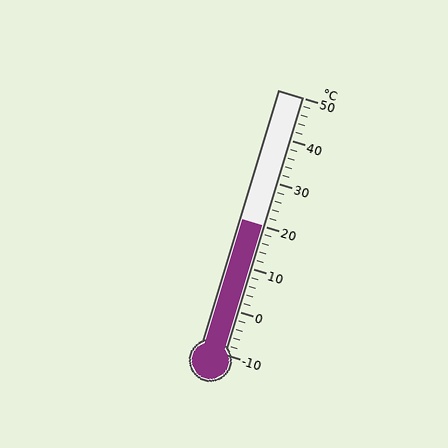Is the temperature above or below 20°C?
The temperature is at 20°C.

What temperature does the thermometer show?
The thermometer shows approximately 20°C.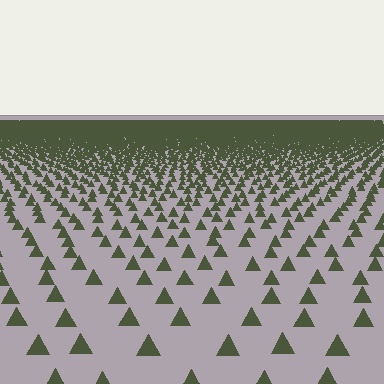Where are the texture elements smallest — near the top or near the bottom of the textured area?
Near the top.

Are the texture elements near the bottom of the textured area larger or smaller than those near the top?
Larger. Near the bottom, elements are closer to the viewer and appear at a bigger on-screen size.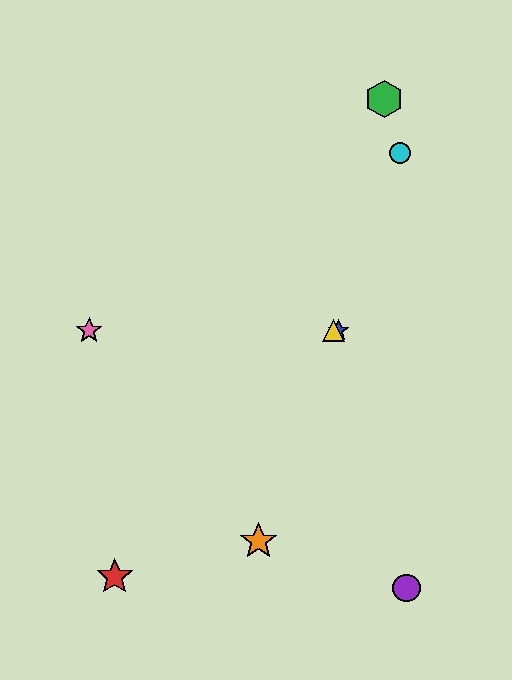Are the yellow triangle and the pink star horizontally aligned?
Yes, both are at y≈331.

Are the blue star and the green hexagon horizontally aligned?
No, the blue star is at y≈331 and the green hexagon is at y≈99.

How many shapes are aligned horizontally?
3 shapes (the blue star, the yellow triangle, the pink star) are aligned horizontally.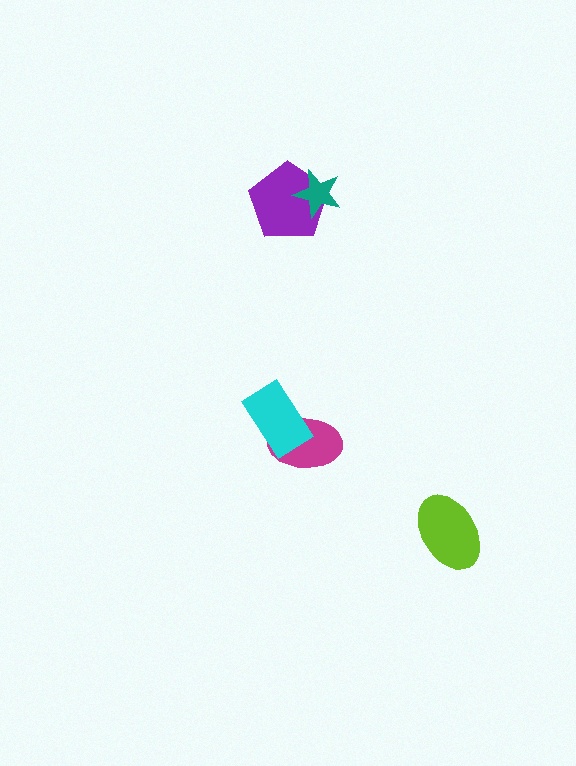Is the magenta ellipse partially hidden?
Yes, it is partially covered by another shape.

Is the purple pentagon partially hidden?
Yes, it is partially covered by another shape.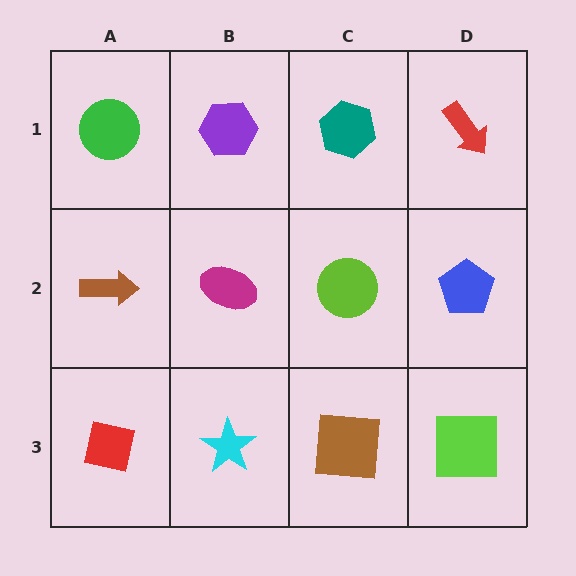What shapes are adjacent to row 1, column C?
A lime circle (row 2, column C), a purple hexagon (row 1, column B), a red arrow (row 1, column D).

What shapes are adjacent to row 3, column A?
A brown arrow (row 2, column A), a cyan star (row 3, column B).